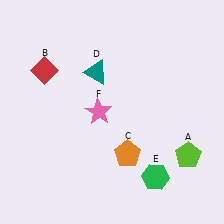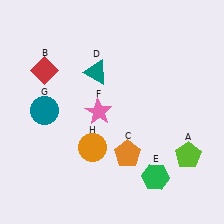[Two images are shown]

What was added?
A teal circle (G), an orange circle (H) were added in Image 2.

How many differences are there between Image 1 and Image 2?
There are 2 differences between the two images.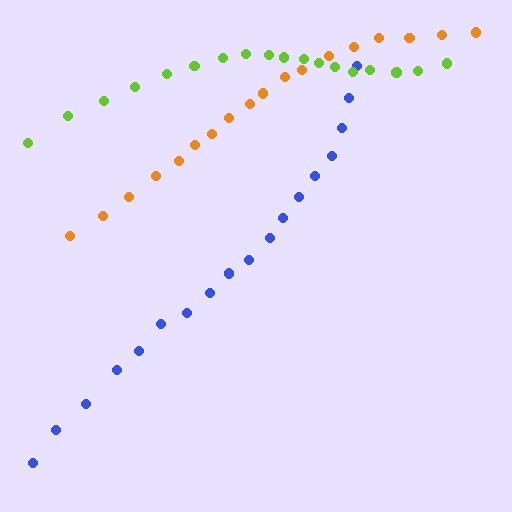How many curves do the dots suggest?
There are 3 distinct paths.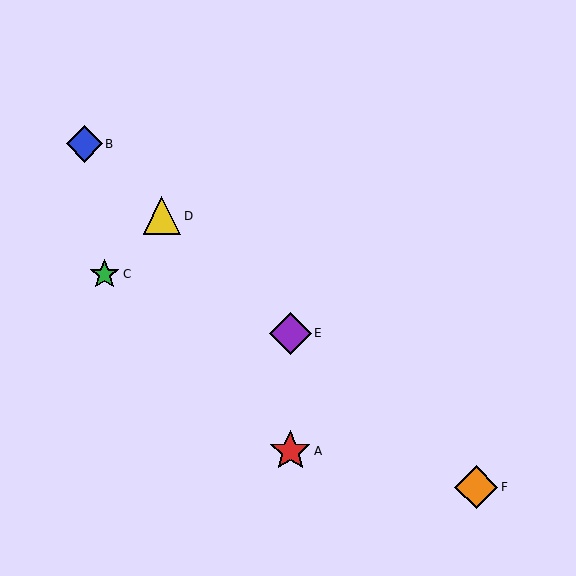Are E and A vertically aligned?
Yes, both are at x≈290.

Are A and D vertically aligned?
No, A is at x≈290 and D is at x≈162.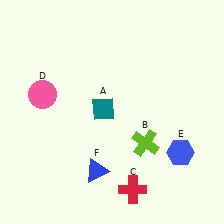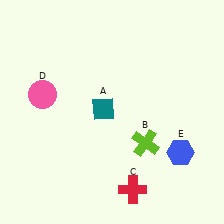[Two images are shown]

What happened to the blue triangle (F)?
The blue triangle (F) was removed in Image 2. It was in the bottom-left area of Image 1.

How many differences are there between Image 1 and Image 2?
There is 1 difference between the two images.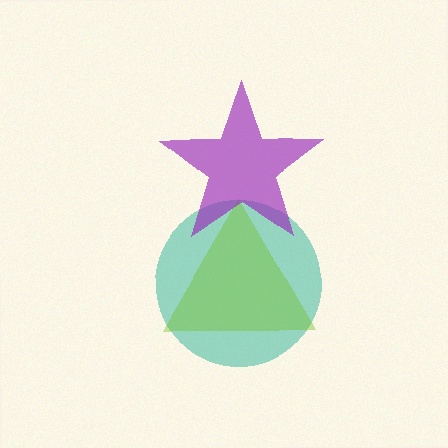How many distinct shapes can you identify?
There are 3 distinct shapes: a teal circle, a lime triangle, a purple star.